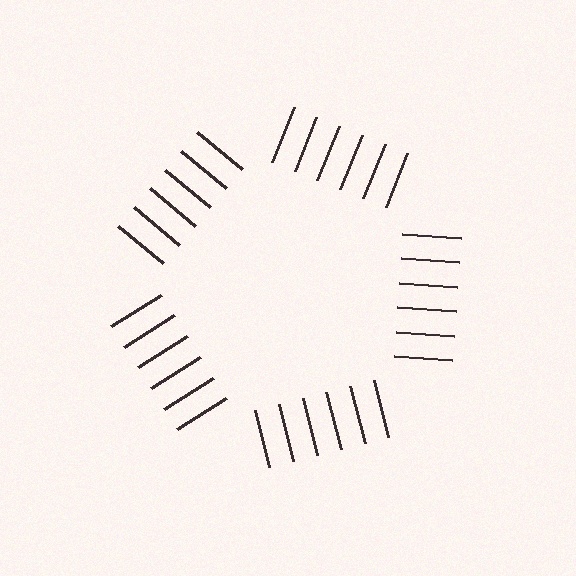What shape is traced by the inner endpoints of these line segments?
An illusory pentagon — the line segments terminate on its edges but no continuous stroke is drawn.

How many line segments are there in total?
30 — 6 along each of the 5 edges.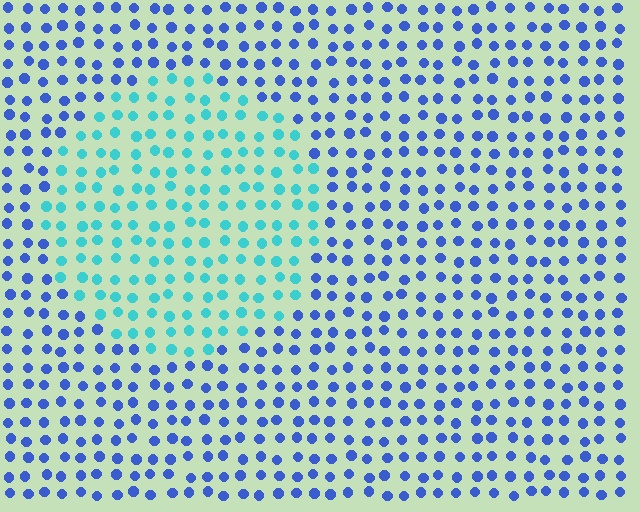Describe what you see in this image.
The image is filled with small blue elements in a uniform arrangement. A circle-shaped region is visible where the elements are tinted to a slightly different hue, forming a subtle color boundary.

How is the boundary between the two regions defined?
The boundary is defined purely by a slight shift in hue (about 46 degrees). Spacing, size, and orientation are identical on both sides.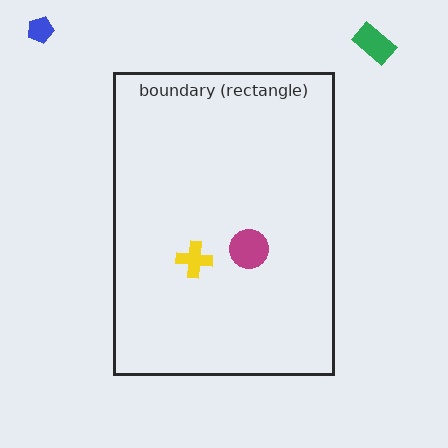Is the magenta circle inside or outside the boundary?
Inside.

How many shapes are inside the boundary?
2 inside, 2 outside.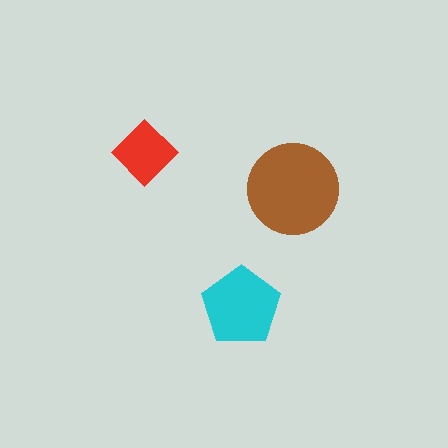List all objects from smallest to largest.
The red diamond, the cyan pentagon, the brown circle.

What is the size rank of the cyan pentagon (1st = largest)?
2nd.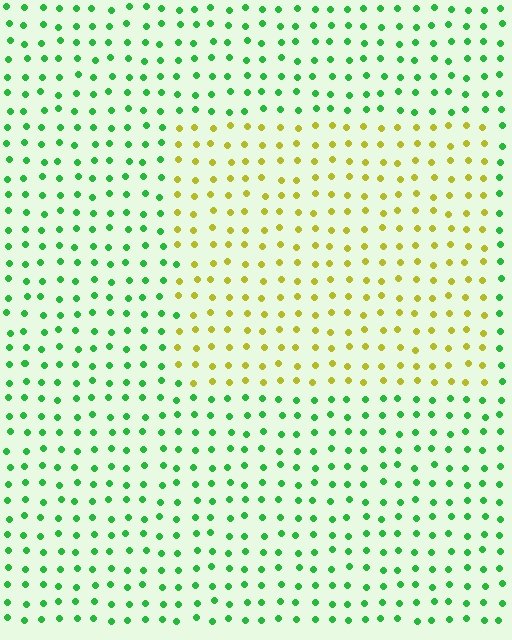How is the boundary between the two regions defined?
The boundary is defined purely by a slight shift in hue (about 66 degrees). Spacing, size, and orientation are identical on both sides.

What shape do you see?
I see a rectangle.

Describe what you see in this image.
The image is filled with small green elements in a uniform arrangement. A rectangle-shaped region is visible where the elements are tinted to a slightly different hue, forming a subtle color boundary.